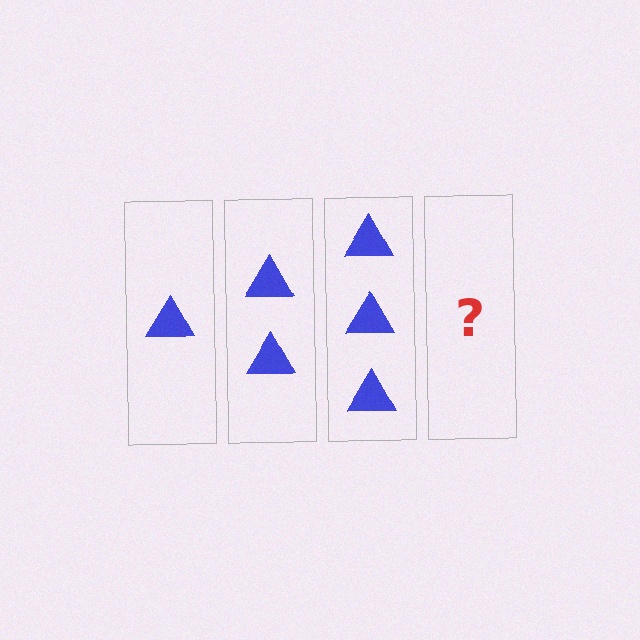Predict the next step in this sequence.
The next step is 4 triangles.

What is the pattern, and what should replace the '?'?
The pattern is that each step adds one more triangle. The '?' should be 4 triangles.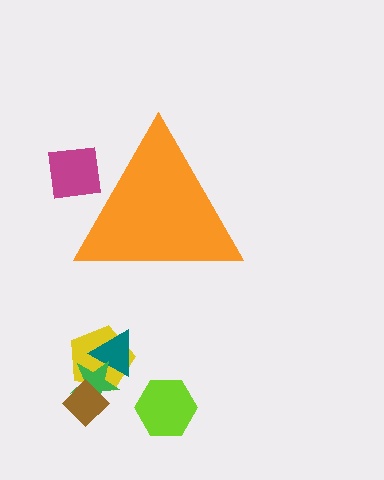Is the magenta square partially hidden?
Yes, the magenta square is partially hidden behind the orange triangle.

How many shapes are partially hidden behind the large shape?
1 shape is partially hidden.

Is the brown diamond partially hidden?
No, the brown diamond is fully visible.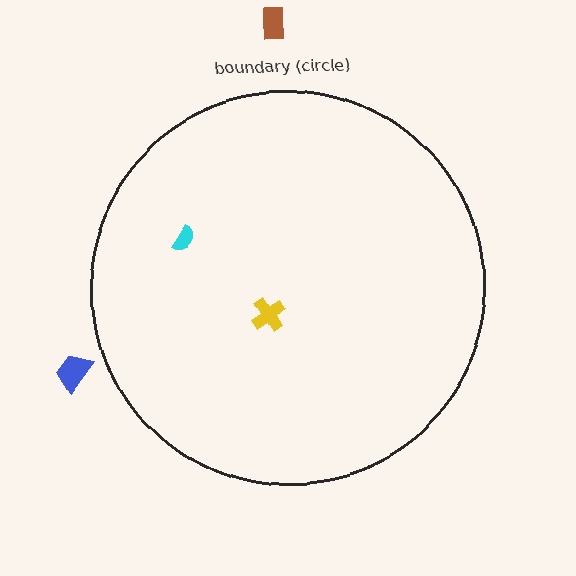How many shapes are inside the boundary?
2 inside, 2 outside.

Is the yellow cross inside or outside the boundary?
Inside.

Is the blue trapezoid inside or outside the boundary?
Outside.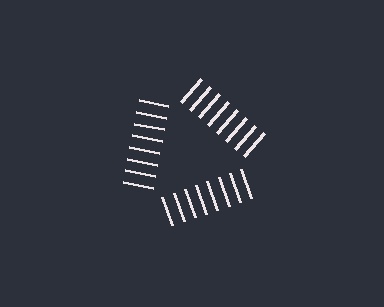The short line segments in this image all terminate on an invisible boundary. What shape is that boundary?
An illusory triangle — the line segments terminate on its edges but no continuous stroke is drawn.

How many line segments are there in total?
24 — 8 along each of the 3 edges.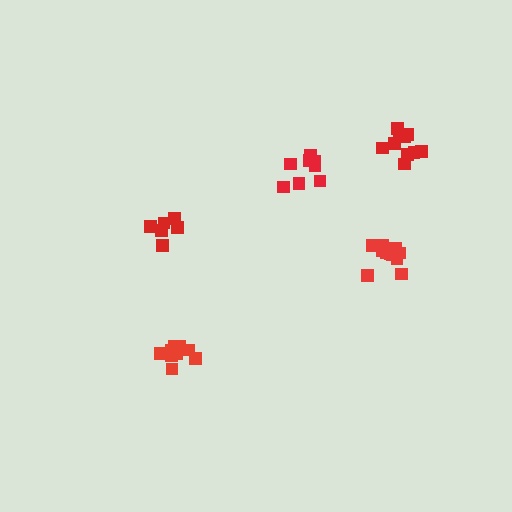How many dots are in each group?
Group 1: 8 dots, Group 2: 9 dots, Group 3: 10 dots, Group 4: 6 dots, Group 5: 12 dots (45 total).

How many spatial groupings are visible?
There are 5 spatial groupings.